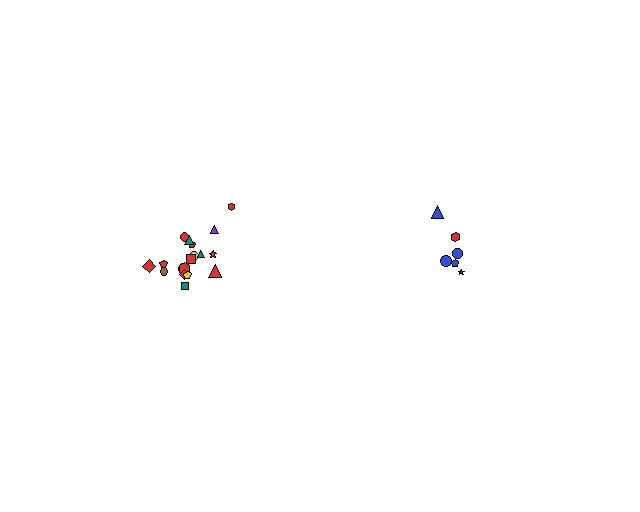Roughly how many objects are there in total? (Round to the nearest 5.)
Roughly 25 objects in total.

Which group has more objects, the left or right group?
The left group.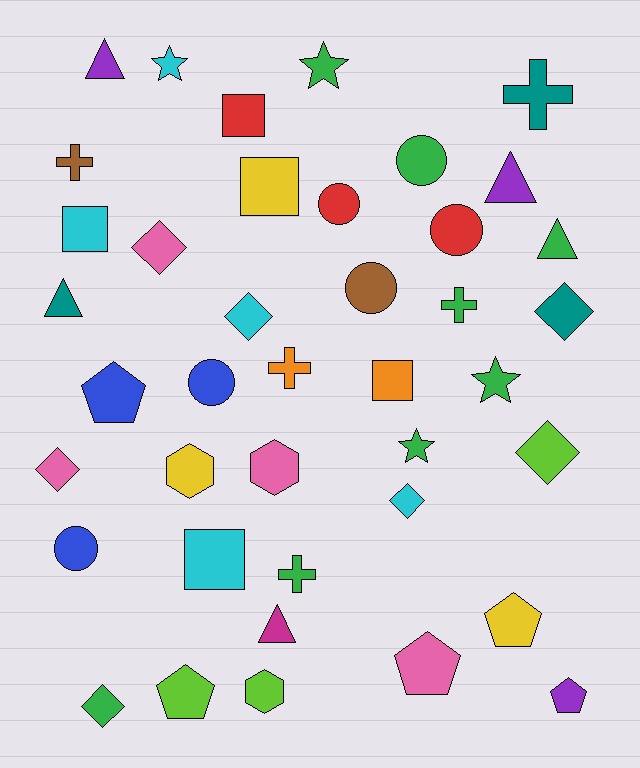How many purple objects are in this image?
There are 3 purple objects.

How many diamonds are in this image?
There are 7 diamonds.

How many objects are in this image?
There are 40 objects.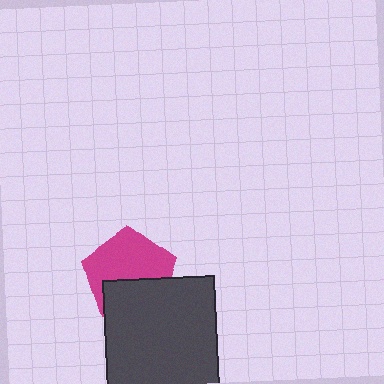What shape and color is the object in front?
The object in front is a dark gray rectangle.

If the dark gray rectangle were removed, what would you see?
You would see the complete magenta pentagon.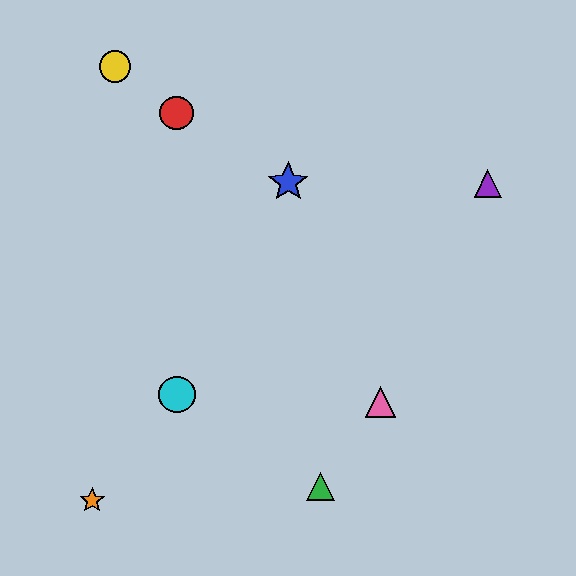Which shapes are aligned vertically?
The red circle, the cyan circle are aligned vertically.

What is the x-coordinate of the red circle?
The red circle is at x≈177.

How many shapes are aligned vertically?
2 shapes (the red circle, the cyan circle) are aligned vertically.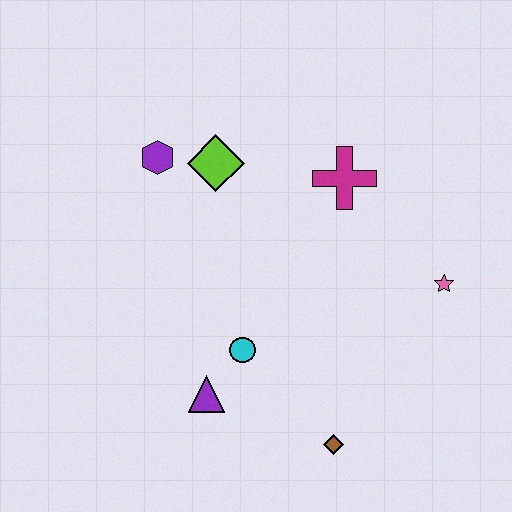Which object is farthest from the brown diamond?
The purple hexagon is farthest from the brown diamond.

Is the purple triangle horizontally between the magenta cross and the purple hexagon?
Yes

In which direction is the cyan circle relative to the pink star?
The cyan circle is to the left of the pink star.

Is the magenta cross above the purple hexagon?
No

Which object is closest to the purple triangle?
The cyan circle is closest to the purple triangle.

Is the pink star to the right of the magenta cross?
Yes